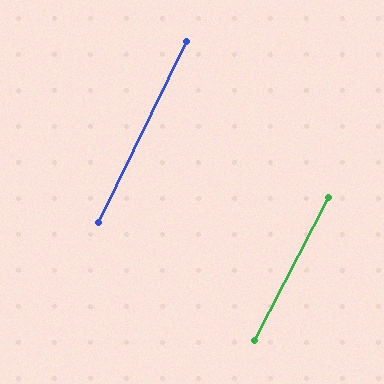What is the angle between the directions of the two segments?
Approximately 1 degree.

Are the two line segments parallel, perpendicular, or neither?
Parallel — their directions differ by only 1.2°.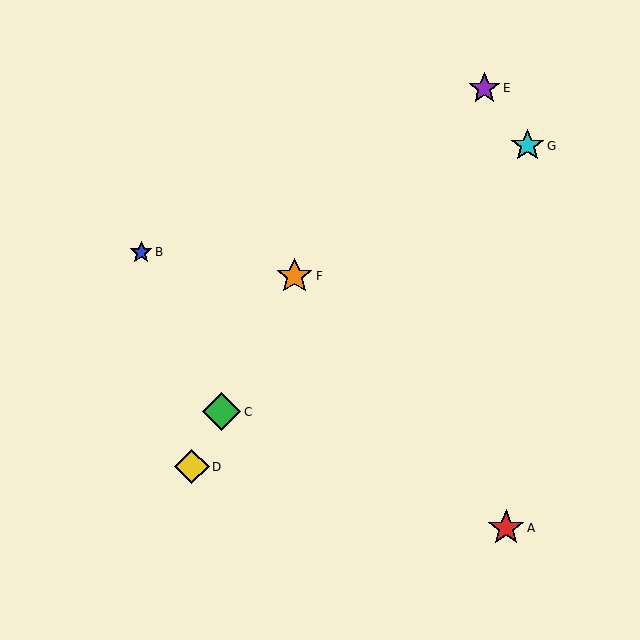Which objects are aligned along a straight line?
Objects C, D, F are aligned along a straight line.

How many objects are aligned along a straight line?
3 objects (C, D, F) are aligned along a straight line.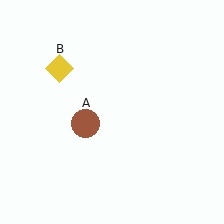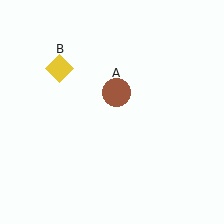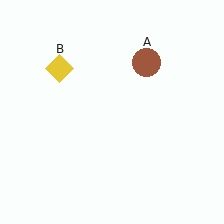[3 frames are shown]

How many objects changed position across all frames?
1 object changed position: brown circle (object A).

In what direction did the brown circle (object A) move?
The brown circle (object A) moved up and to the right.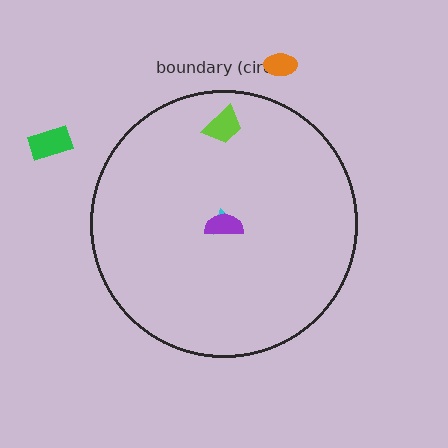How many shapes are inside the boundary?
3 inside, 2 outside.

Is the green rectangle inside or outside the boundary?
Outside.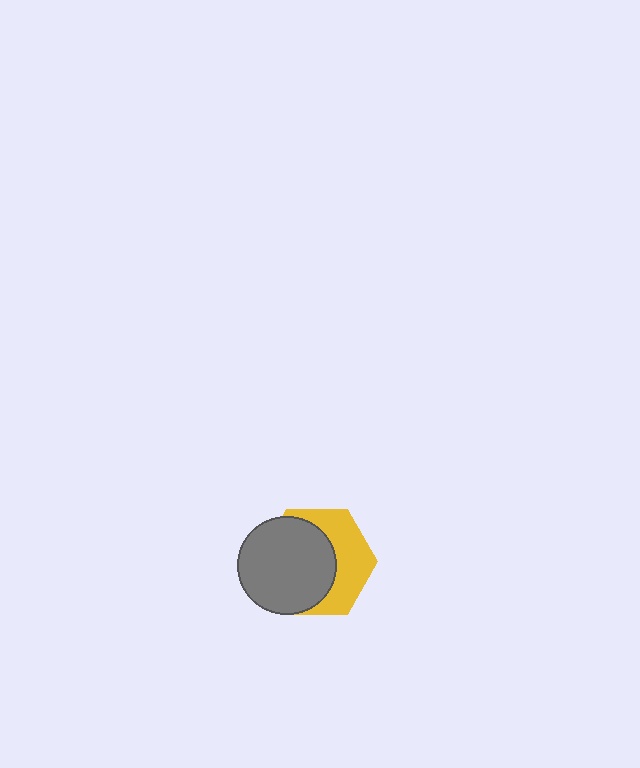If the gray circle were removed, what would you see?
You would see the complete yellow hexagon.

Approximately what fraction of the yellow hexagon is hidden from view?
Roughly 57% of the yellow hexagon is hidden behind the gray circle.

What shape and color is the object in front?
The object in front is a gray circle.